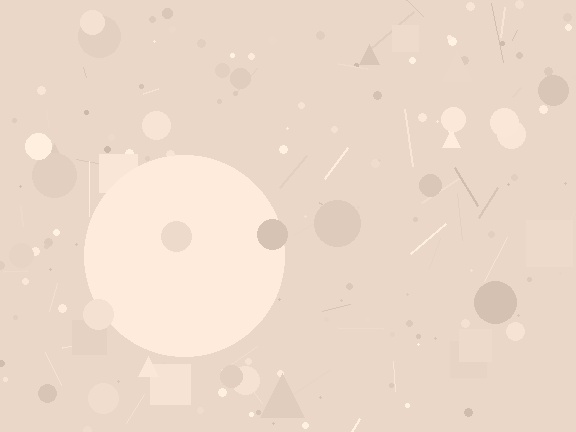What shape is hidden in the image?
A circle is hidden in the image.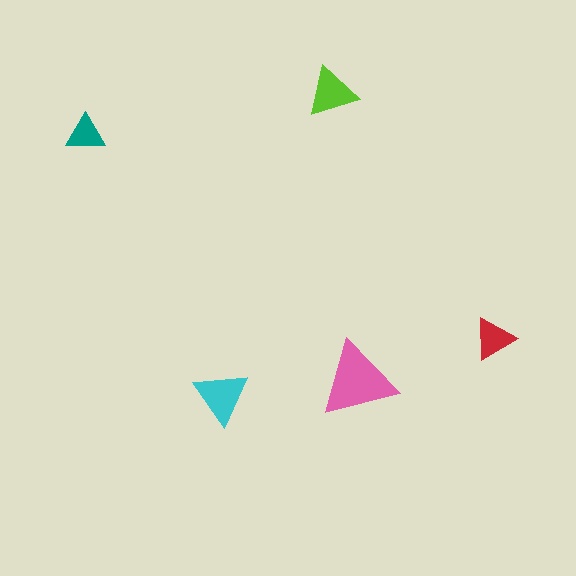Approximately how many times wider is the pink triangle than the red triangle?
About 2 times wider.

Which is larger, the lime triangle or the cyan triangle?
The cyan one.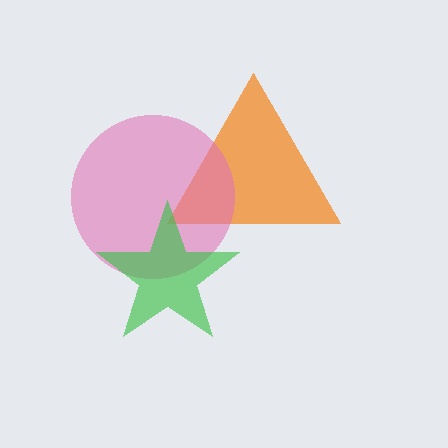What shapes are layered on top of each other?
The layered shapes are: an orange triangle, a pink circle, a green star.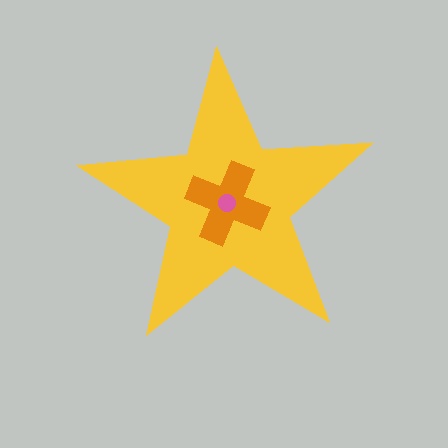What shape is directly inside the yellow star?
The orange cross.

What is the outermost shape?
The yellow star.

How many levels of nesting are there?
3.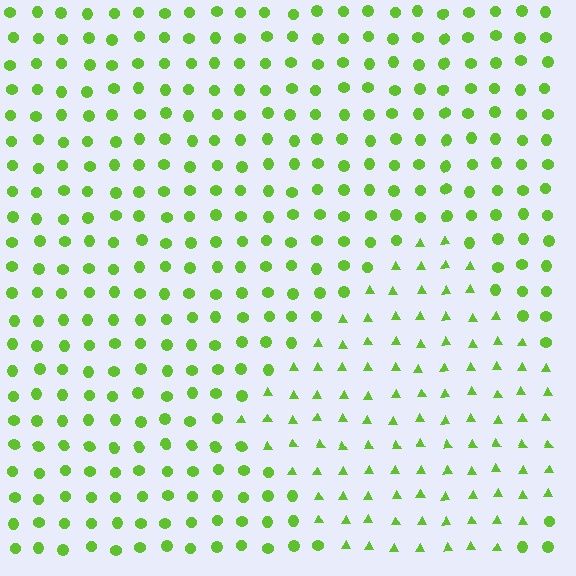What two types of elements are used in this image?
The image uses triangles inside the diamond region and circles outside it.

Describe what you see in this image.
The image is filled with small lime elements arranged in a uniform grid. A diamond-shaped region contains triangles, while the surrounding area contains circles. The boundary is defined purely by the change in element shape.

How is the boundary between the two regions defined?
The boundary is defined by a change in element shape: triangles inside vs. circles outside. All elements share the same color and spacing.